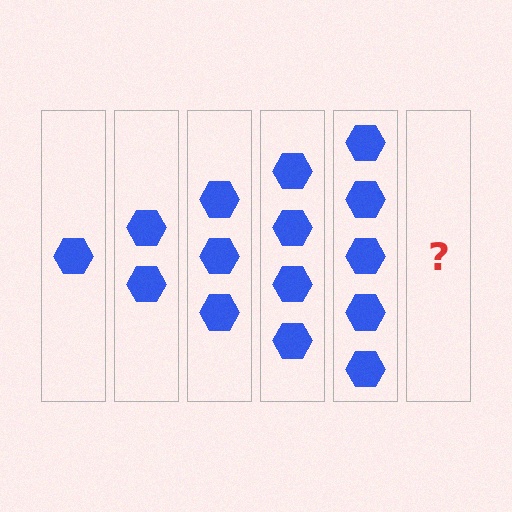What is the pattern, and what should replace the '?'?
The pattern is that each step adds one more hexagon. The '?' should be 6 hexagons.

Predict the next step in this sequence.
The next step is 6 hexagons.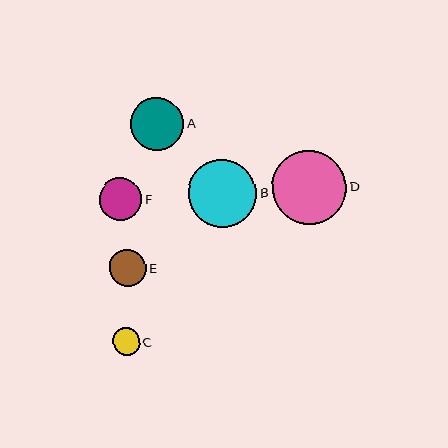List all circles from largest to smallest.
From largest to smallest: D, B, A, F, E, C.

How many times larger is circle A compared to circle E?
Circle A is approximately 1.4 times the size of circle E.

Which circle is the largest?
Circle D is the largest with a size of approximately 74 pixels.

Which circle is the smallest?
Circle C is the smallest with a size of approximately 27 pixels.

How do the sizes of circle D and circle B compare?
Circle D and circle B are approximately the same size.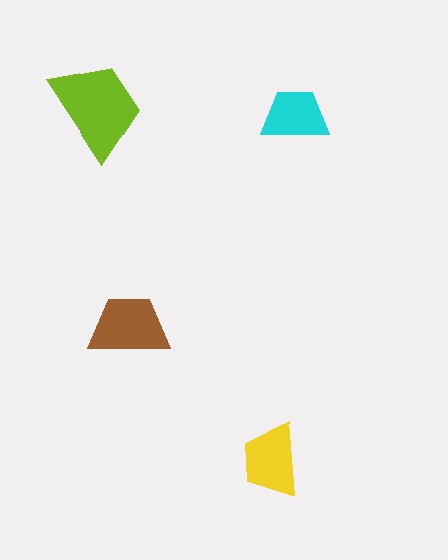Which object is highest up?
The lime trapezoid is topmost.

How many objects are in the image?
There are 4 objects in the image.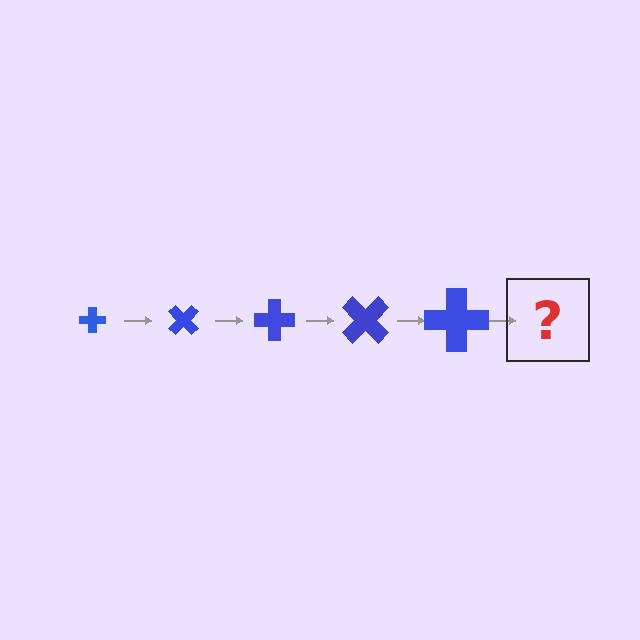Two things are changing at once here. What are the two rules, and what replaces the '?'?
The two rules are that the cross grows larger each step and it rotates 45 degrees each step. The '?' should be a cross, larger than the previous one and rotated 225 degrees from the start.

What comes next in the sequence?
The next element should be a cross, larger than the previous one and rotated 225 degrees from the start.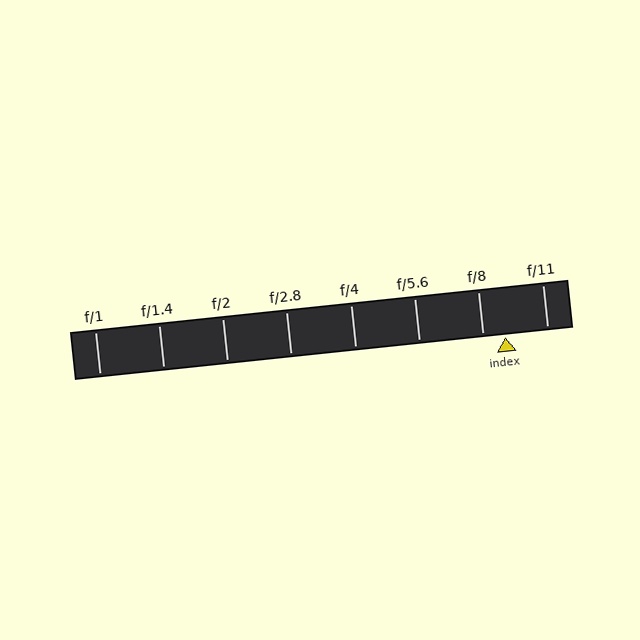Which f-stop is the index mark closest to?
The index mark is closest to f/8.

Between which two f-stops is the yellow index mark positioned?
The index mark is between f/8 and f/11.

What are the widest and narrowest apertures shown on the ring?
The widest aperture shown is f/1 and the narrowest is f/11.